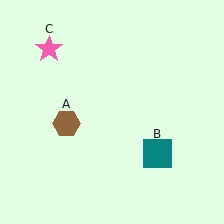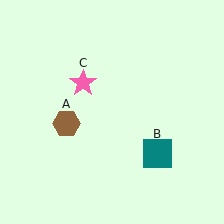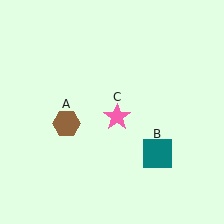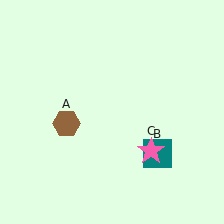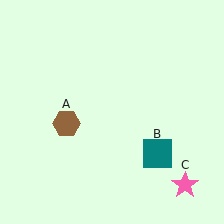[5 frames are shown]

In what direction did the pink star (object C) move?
The pink star (object C) moved down and to the right.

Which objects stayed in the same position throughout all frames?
Brown hexagon (object A) and teal square (object B) remained stationary.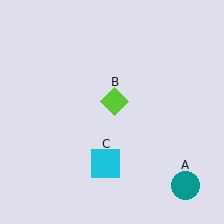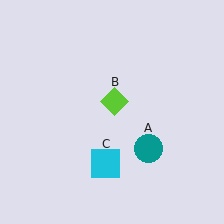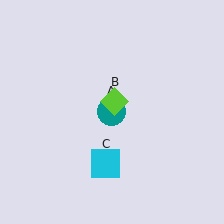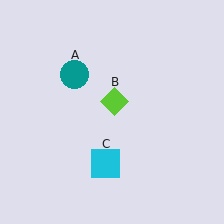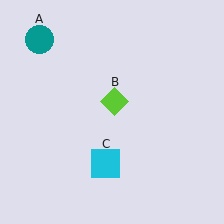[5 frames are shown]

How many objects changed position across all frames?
1 object changed position: teal circle (object A).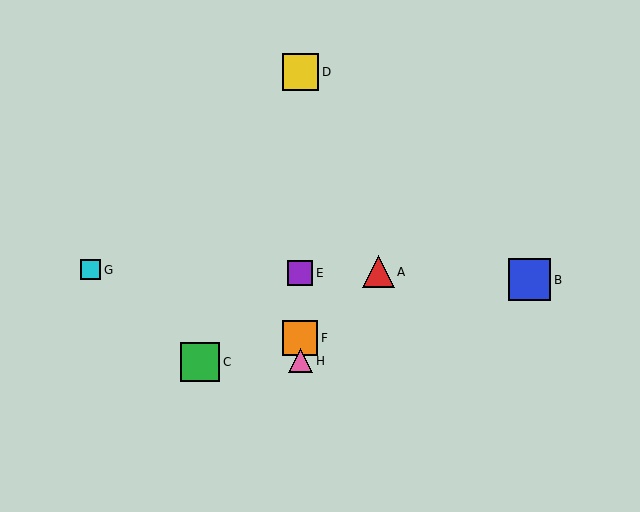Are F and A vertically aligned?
No, F is at x≈300 and A is at x≈378.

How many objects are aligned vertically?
4 objects (D, E, F, H) are aligned vertically.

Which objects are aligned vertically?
Objects D, E, F, H are aligned vertically.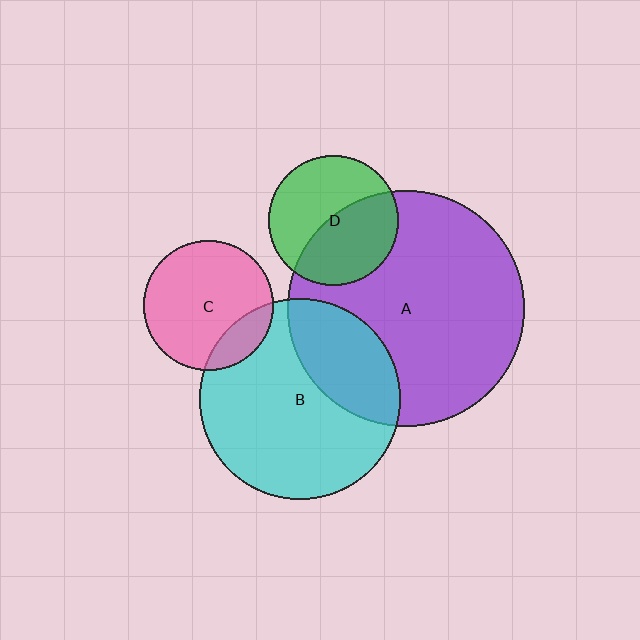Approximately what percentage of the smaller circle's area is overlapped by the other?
Approximately 20%.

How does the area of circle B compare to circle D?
Approximately 2.4 times.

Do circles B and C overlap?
Yes.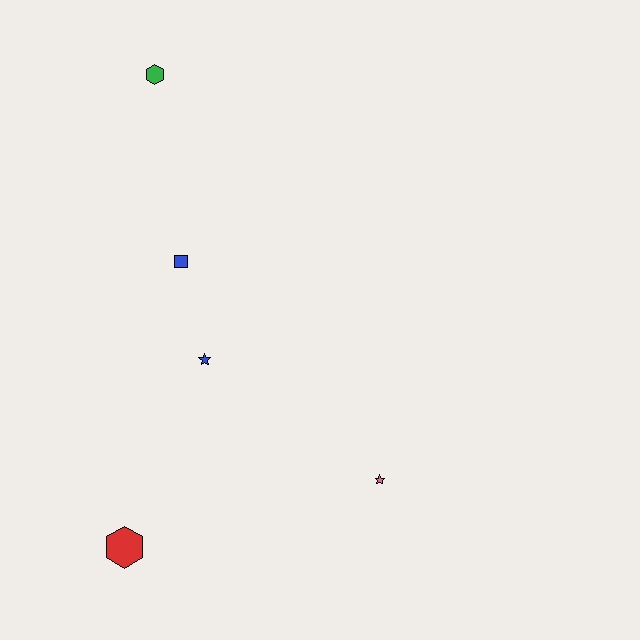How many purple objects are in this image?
There are no purple objects.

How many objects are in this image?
There are 5 objects.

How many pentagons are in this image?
There are no pentagons.